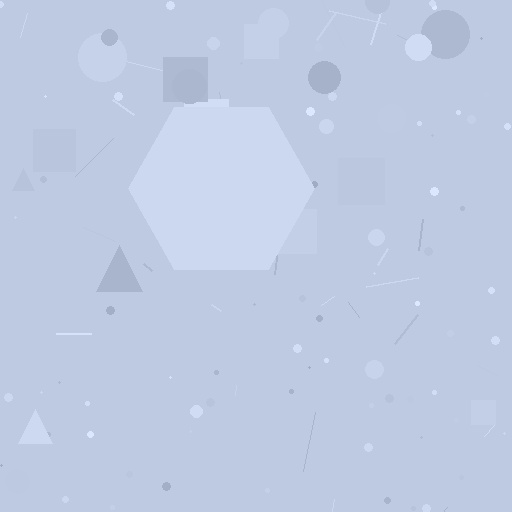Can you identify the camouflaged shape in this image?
The camouflaged shape is a hexagon.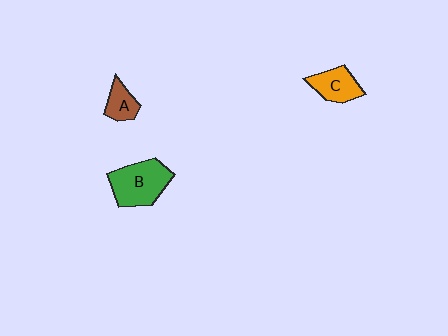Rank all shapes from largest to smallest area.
From largest to smallest: B (green), C (orange), A (brown).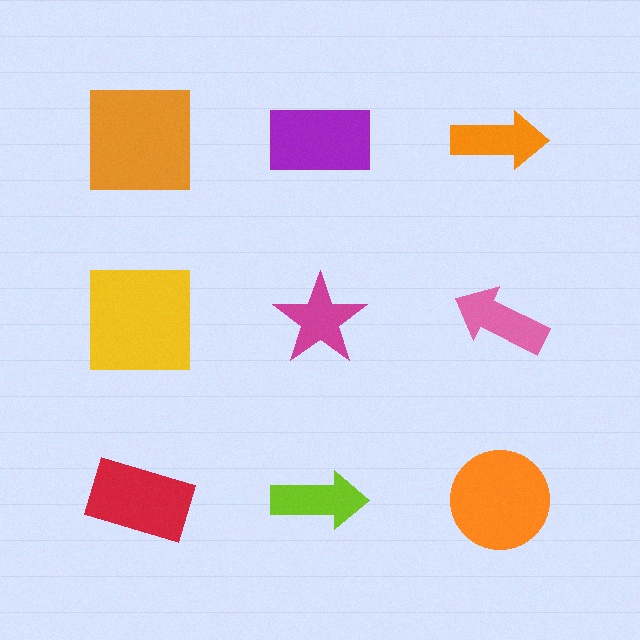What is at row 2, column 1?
A yellow square.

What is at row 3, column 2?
A lime arrow.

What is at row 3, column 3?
An orange circle.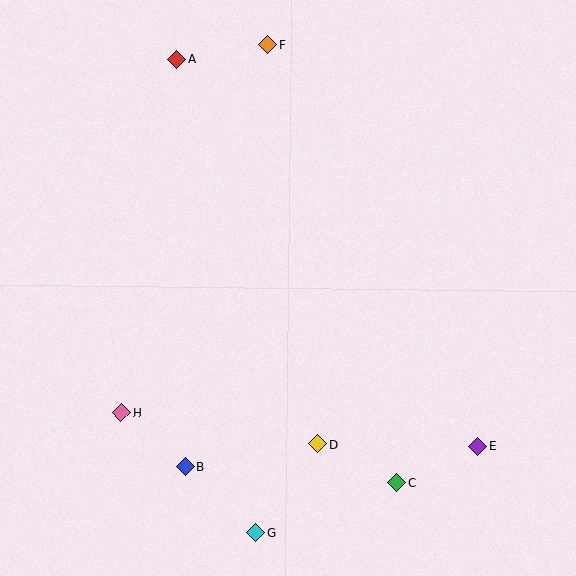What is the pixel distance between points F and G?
The distance between F and G is 488 pixels.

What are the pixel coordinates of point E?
Point E is at (478, 446).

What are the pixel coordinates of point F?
Point F is at (268, 45).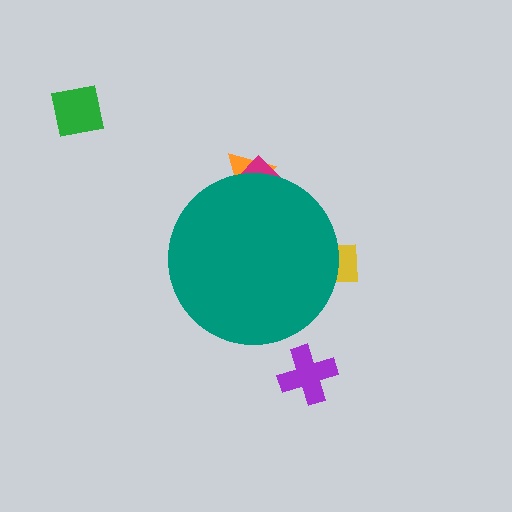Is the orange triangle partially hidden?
Yes, the orange triangle is partially hidden behind the teal circle.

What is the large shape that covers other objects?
A teal circle.